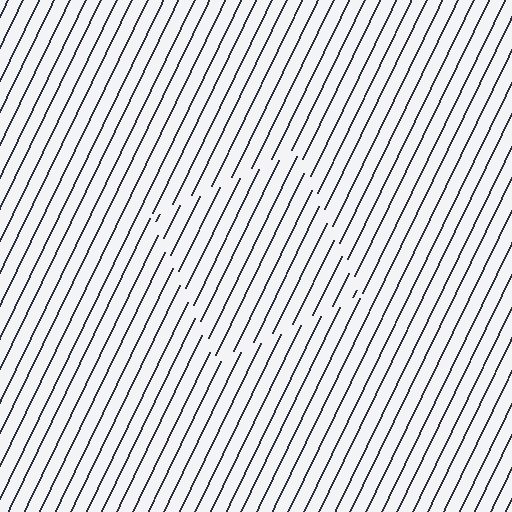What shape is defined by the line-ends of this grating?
An illusory square. The interior of the shape contains the same grating, shifted by half a period — the contour is defined by the phase discontinuity where line-ends from the inner and outer gratings abut.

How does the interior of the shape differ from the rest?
The interior of the shape contains the same grating, shifted by half a period — the contour is defined by the phase discontinuity where line-ends from the inner and outer gratings abut.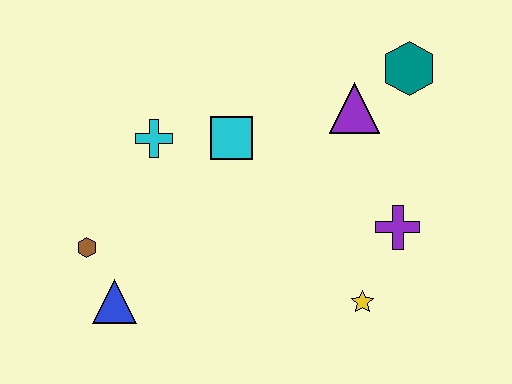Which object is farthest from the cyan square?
The yellow star is farthest from the cyan square.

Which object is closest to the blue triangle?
The brown hexagon is closest to the blue triangle.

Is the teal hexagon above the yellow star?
Yes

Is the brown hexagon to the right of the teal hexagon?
No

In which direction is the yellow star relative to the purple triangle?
The yellow star is below the purple triangle.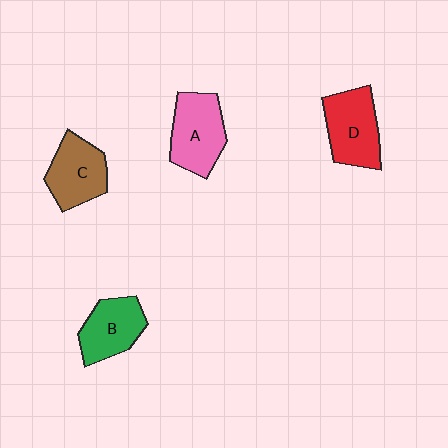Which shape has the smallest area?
Shape B (green).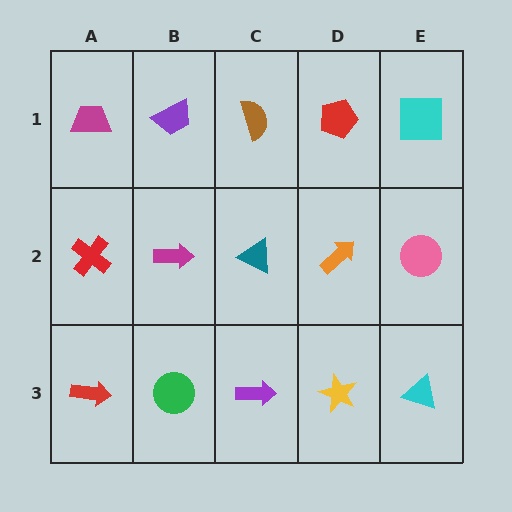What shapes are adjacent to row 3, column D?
An orange arrow (row 2, column D), a purple arrow (row 3, column C), a cyan triangle (row 3, column E).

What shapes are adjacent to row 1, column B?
A magenta arrow (row 2, column B), a magenta trapezoid (row 1, column A), a brown semicircle (row 1, column C).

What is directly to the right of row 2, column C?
An orange arrow.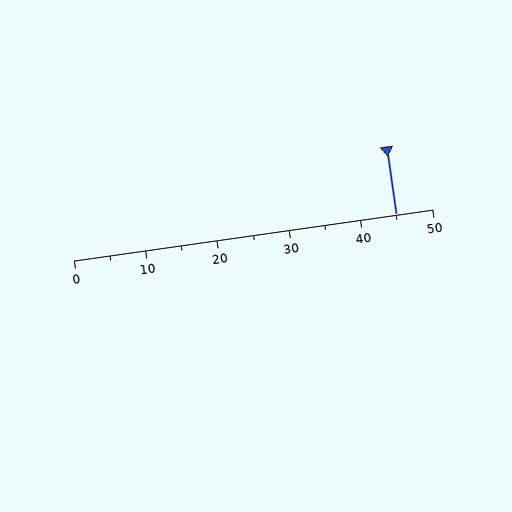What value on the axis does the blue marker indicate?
The marker indicates approximately 45.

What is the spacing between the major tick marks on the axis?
The major ticks are spaced 10 apart.